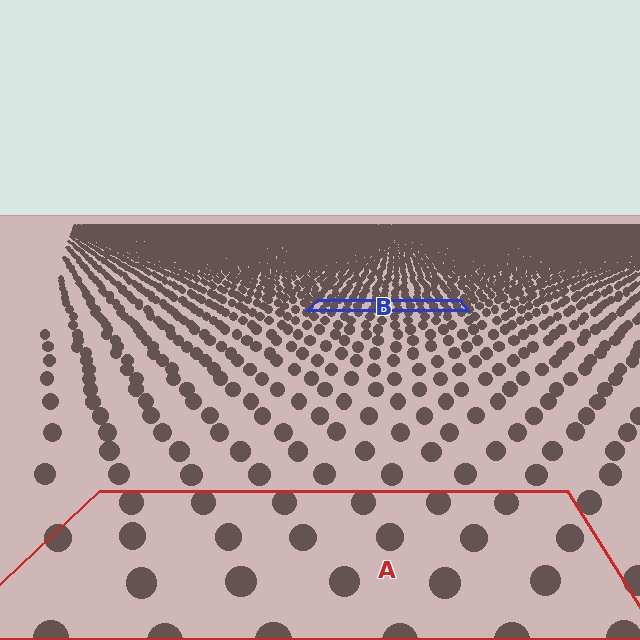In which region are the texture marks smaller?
The texture marks are smaller in region B, because it is farther away.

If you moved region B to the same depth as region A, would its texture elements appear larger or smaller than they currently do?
They would appear larger. At a closer depth, the same texture elements are projected at a bigger on-screen size.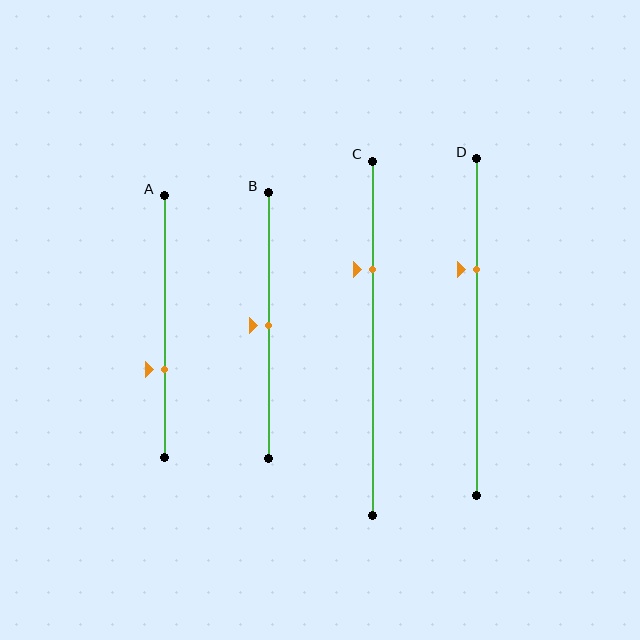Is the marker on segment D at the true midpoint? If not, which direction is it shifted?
No, the marker on segment D is shifted upward by about 17% of the segment length.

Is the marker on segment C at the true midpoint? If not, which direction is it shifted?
No, the marker on segment C is shifted upward by about 19% of the segment length.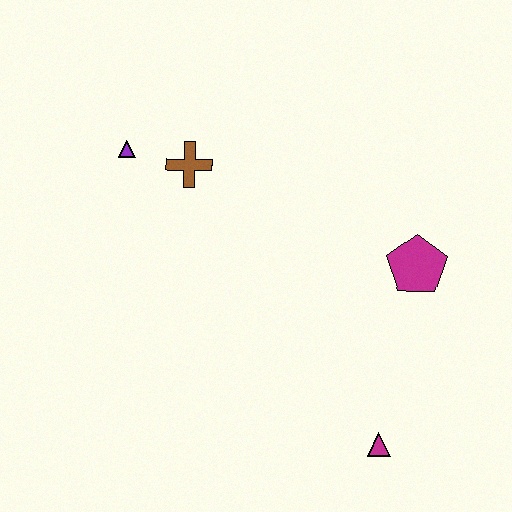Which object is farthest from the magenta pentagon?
The purple triangle is farthest from the magenta pentagon.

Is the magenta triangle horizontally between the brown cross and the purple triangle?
No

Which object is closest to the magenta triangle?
The magenta pentagon is closest to the magenta triangle.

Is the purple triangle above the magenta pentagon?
Yes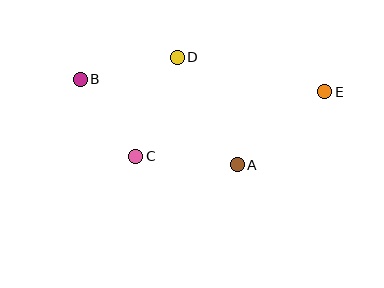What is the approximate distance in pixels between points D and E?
The distance between D and E is approximately 152 pixels.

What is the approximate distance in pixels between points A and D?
The distance between A and D is approximately 123 pixels.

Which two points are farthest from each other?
Points B and E are farthest from each other.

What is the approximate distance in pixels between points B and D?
The distance between B and D is approximately 99 pixels.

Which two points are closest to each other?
Points B and C are closest to each other.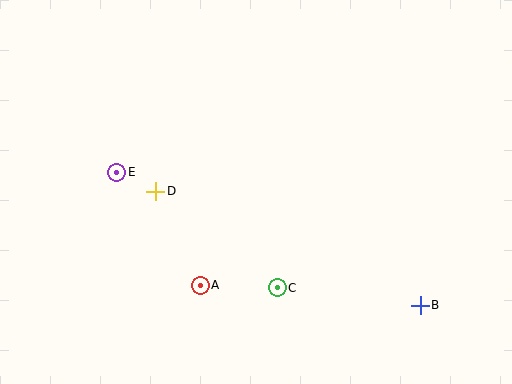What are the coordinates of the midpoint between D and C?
The midpoint between D and C is at (217, 240).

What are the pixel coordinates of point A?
Point A is at (200, 285).